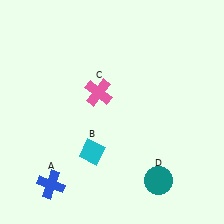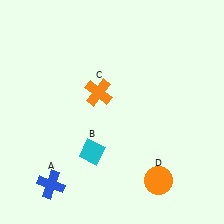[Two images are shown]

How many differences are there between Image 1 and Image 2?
There are 2 differences between the two images.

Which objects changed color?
C changed from pink to orange. D changed from teal to orange.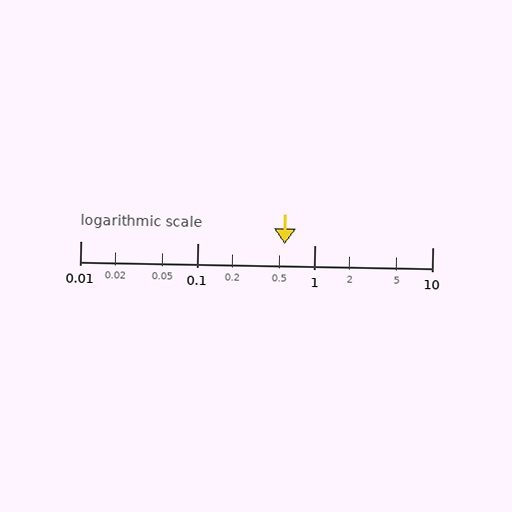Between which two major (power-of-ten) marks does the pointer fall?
The pointer is between 0.1 and 1.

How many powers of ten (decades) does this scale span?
The scale spans 3 decades, from 0.01 to 10.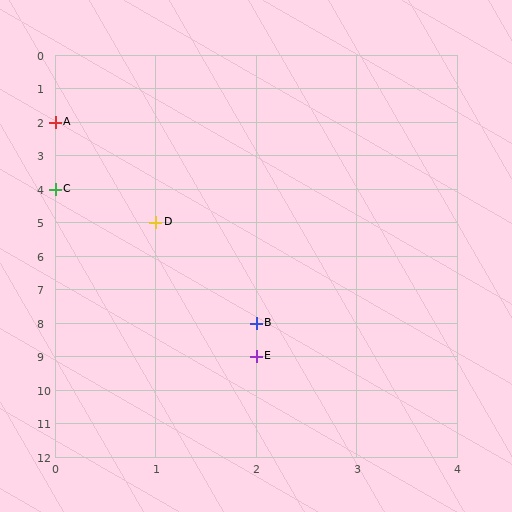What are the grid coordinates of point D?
Point D is at grid coordinates (1, 5).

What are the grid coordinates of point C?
Point C is at grid coordinates (0, 4).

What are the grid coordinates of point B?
Point B is at grid coordinates (2, 8).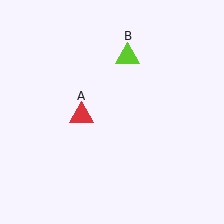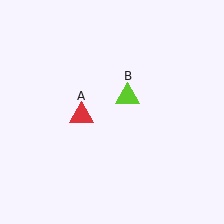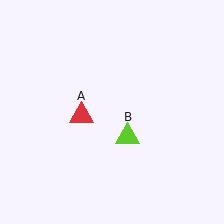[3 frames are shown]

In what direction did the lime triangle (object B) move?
The lime triangle (object B) moved down.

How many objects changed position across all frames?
1 object changed position: lime triangle (object B).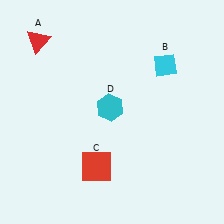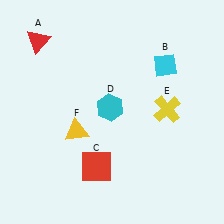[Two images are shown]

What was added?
A yellow cross (E), a yellow triangle (F) were added in Image 2.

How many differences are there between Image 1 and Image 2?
There are 2 differences between the two images.